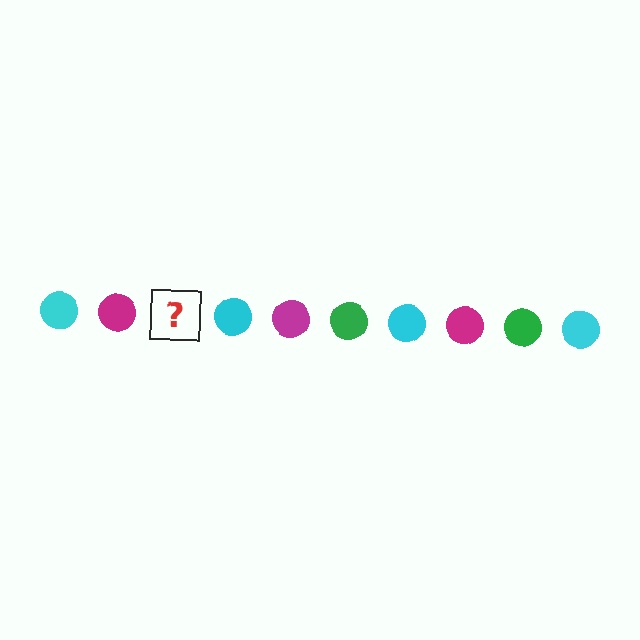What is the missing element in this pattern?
The missing element is a green circle.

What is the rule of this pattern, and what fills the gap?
The rule is that the pattern cycles through cyan, magenta, green circles. The gap should be filled with a green circle.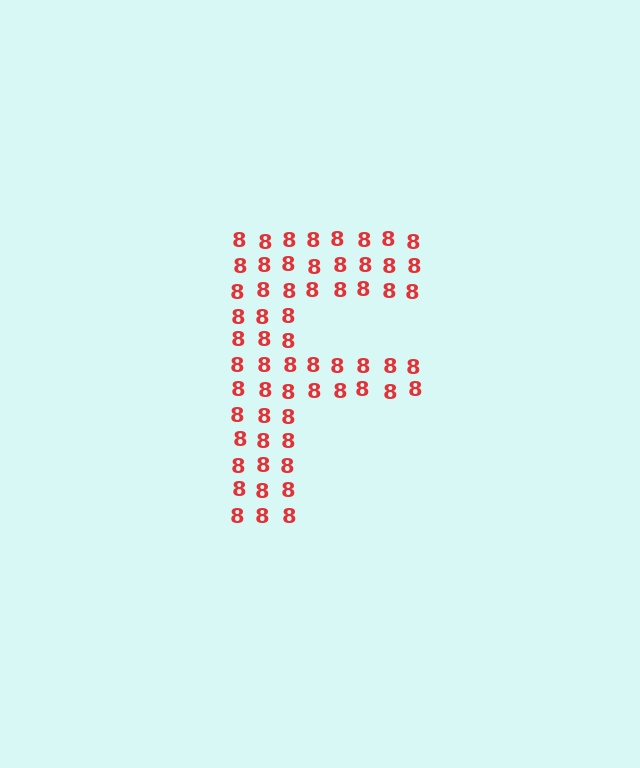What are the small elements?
The small elements are digit 8's.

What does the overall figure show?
The overall figure shows the letter F.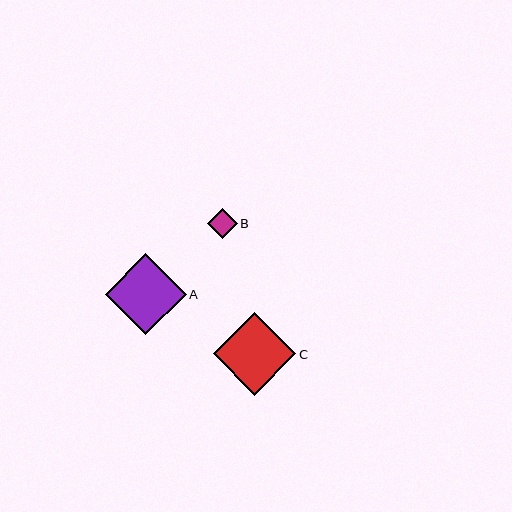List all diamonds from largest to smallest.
From largest to smallest: C, A, B.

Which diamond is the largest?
Diamond C is the largest with a size of approximately 83 pixels.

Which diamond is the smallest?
Diamond B is the smallest with a size of approximately 30 pixels.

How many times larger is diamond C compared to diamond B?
Diamond C is approximately 2.8 times the size of diamond B.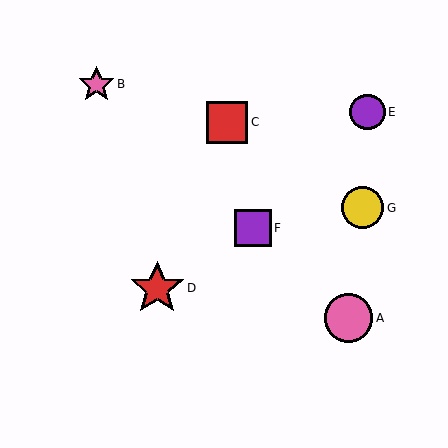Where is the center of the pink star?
The center of the pink star is at (96, 85).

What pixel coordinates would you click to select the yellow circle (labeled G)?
Click at (363, 208) to select the yellow circle G.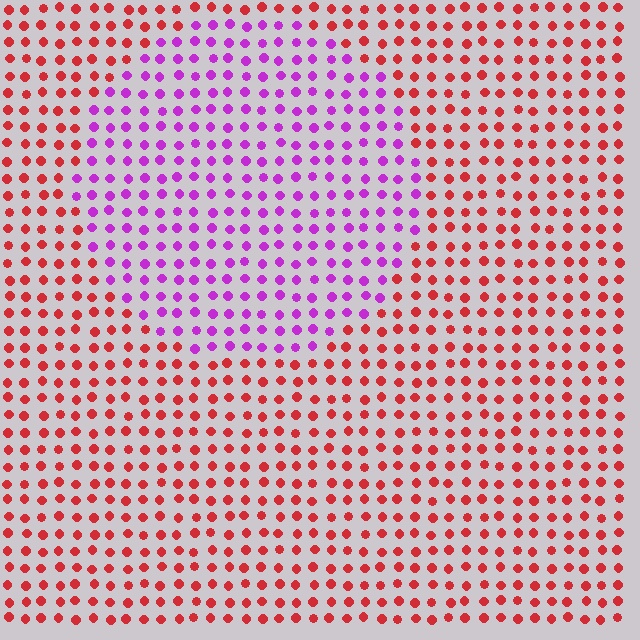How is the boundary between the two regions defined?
The boundary is defined purely by a slight shift in hue (about 62 degrees). Spacing, size, and orientation are identical on both sides.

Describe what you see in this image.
The image is filled with small red elements in a uniform arrangement. A circle-shaped region is visible where the elements are tinted to a slightly different hue, forming a subtle color boundary.